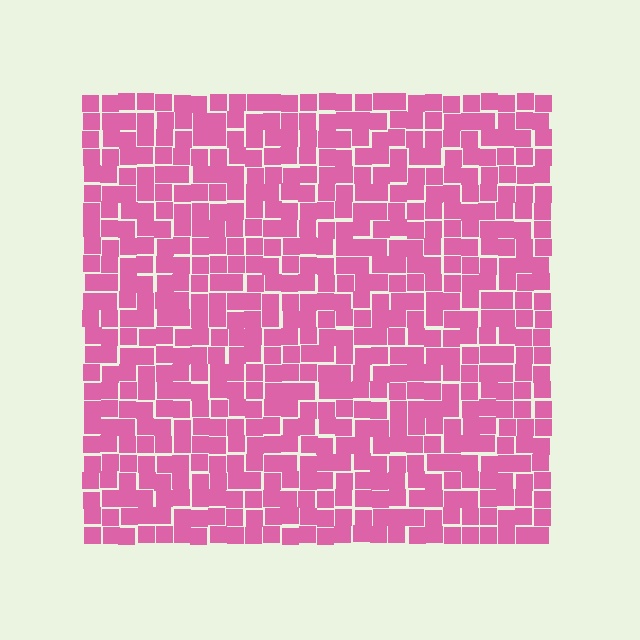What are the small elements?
The small elements are squares.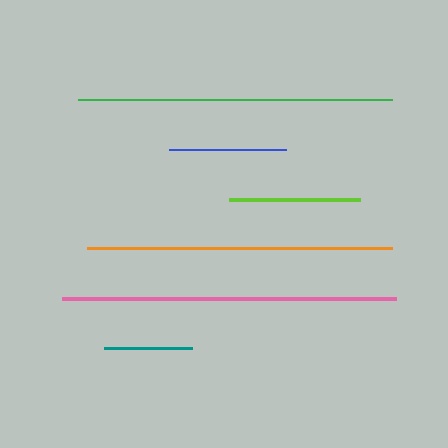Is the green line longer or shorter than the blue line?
The green line is longer than the blue line.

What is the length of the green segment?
The green segment is approximately 314 pixels long.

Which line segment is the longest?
The pink line is the longest at approximately 334 pixels.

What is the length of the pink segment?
The pink segment is approximately 334 pixels long.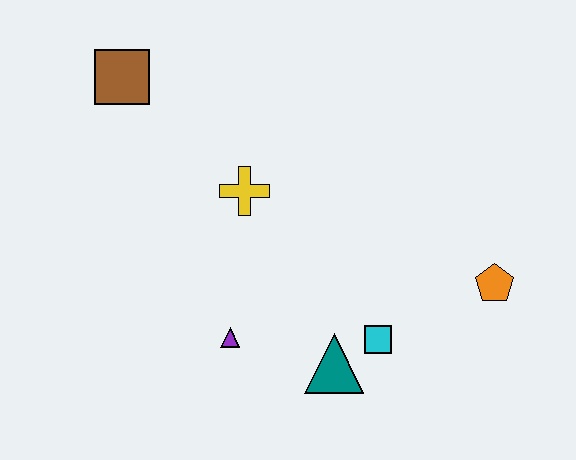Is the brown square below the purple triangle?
No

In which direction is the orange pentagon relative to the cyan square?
The orange pentagon is to the right of the cyan square.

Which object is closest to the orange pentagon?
The cyan square is closest to the orange pentagon.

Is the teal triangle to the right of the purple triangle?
Yes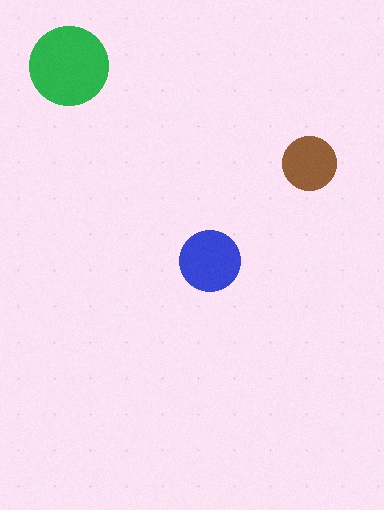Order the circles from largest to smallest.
the green one, the blue one, the brown one.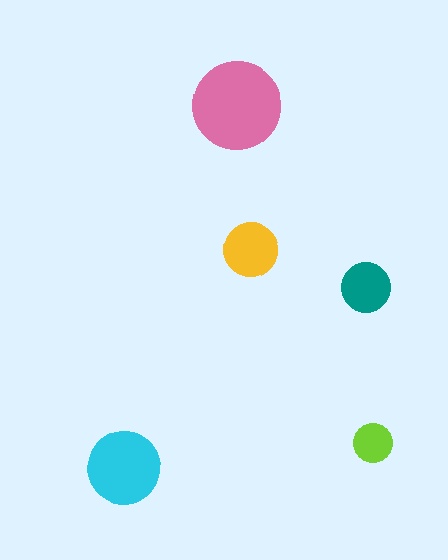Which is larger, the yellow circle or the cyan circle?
The cyan one.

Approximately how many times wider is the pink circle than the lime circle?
About 2.5 times wider.